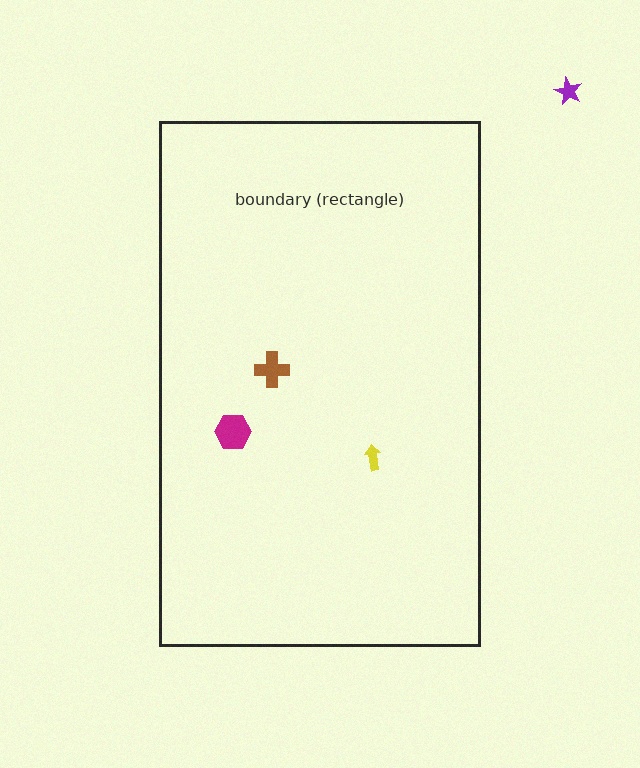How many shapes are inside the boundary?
3 inside, 1 outside.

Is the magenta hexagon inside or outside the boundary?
Inside.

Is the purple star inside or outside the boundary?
Outside.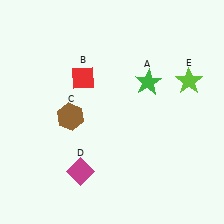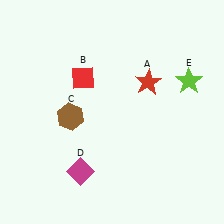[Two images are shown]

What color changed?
The star (A) changed from green in Image 1 to red in Image 2.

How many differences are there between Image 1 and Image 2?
There is 1 difference between the two images.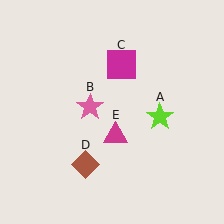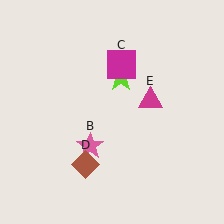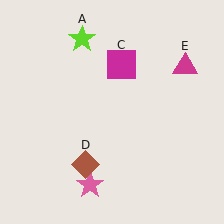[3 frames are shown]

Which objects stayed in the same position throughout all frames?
Magenta square (object C) and brown diamond (object D) remained stationary.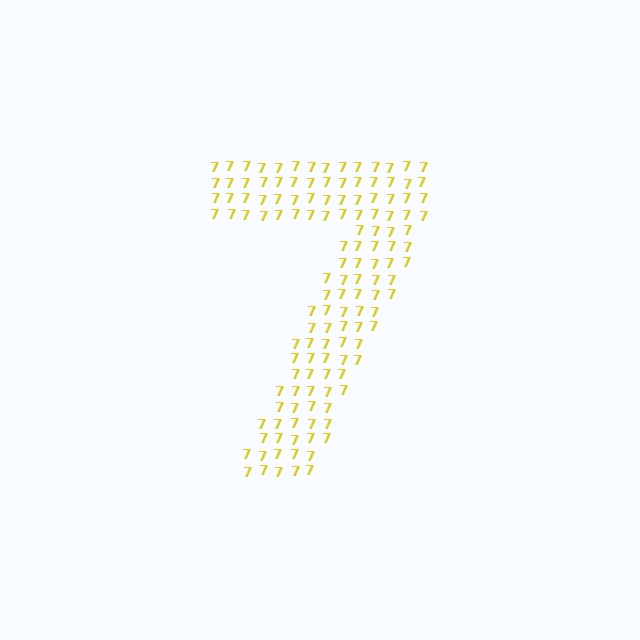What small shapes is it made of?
It is made of small digit 7's.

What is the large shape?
The large shape is the digit 7.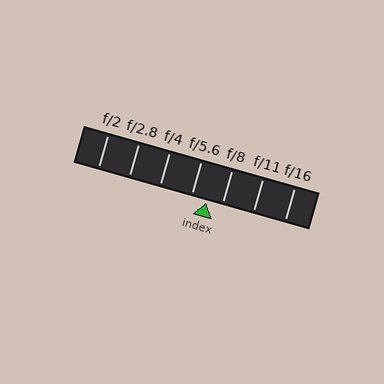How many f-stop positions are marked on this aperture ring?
There are 7 f-stop positions marked.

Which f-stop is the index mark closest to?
The index mark is closest to f/8.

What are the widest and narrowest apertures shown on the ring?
The widest aperture shown is f/2 and the narrowest is f/16.